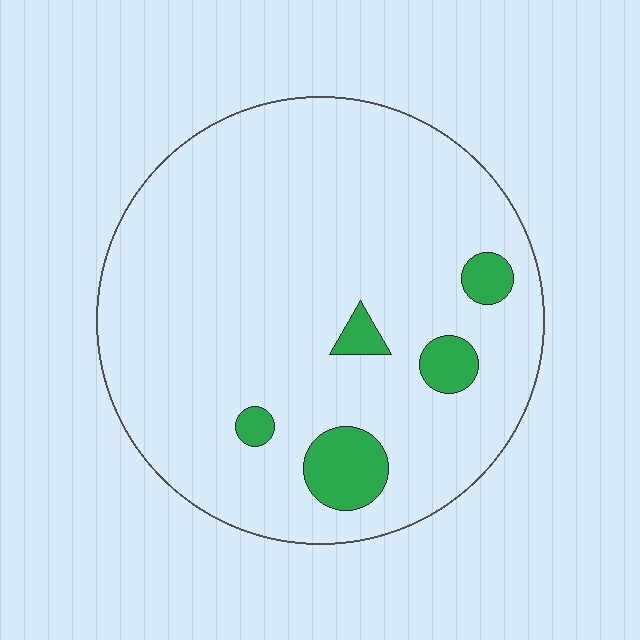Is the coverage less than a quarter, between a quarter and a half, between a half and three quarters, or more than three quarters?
Less than a quarter.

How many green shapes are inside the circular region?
5.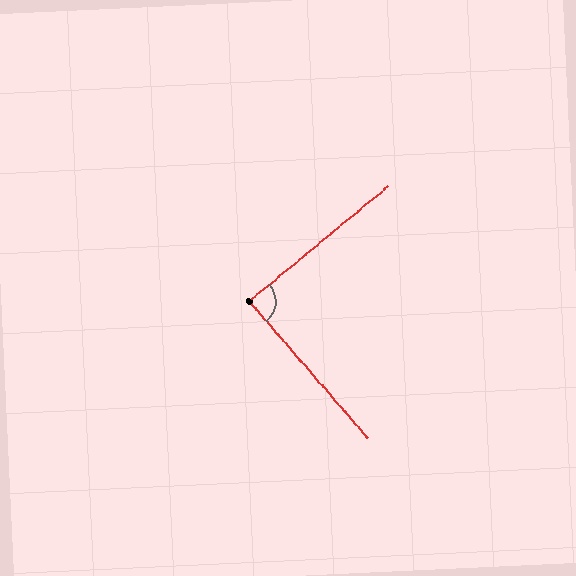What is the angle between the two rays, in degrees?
Approximately 89 degrees.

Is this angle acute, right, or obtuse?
It is approximately a right angle.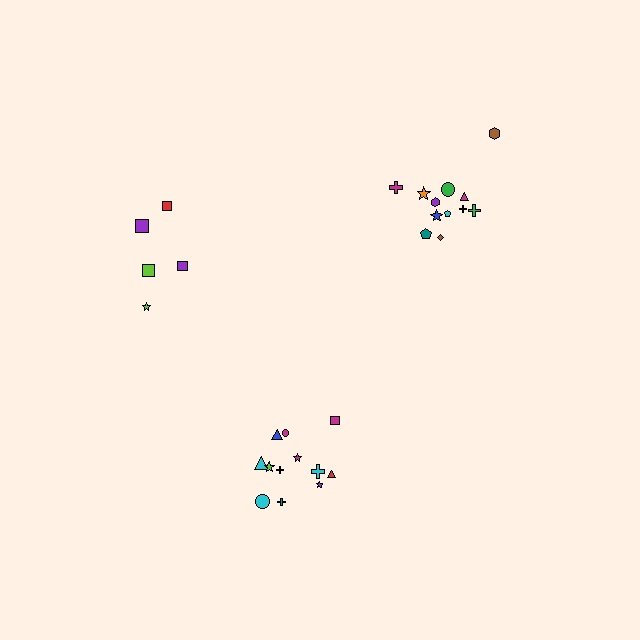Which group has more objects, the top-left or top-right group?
The top-right group.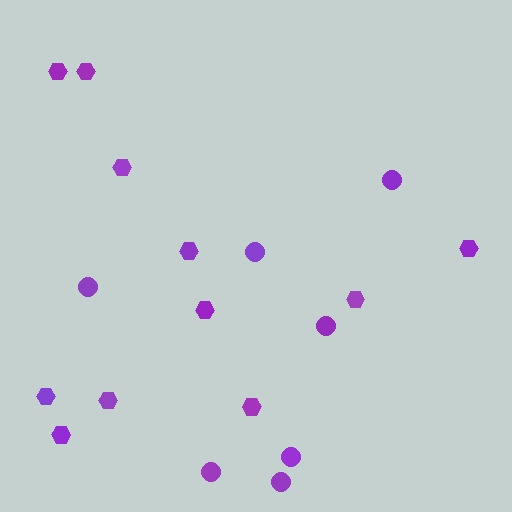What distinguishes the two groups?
There are 2 groups: one group of circles (7) and one group of hexagons (11).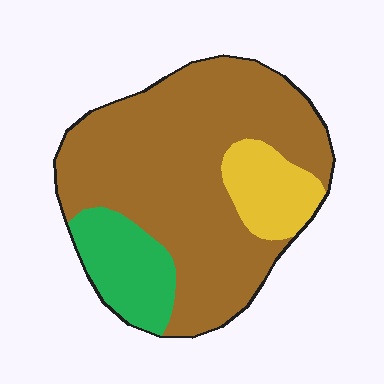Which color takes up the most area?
Brown, at roughly 70%.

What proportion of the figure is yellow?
Yellow takes up less than a quarter of the figure.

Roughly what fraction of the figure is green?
Green takes up about one sixth (1/6) of the figure.